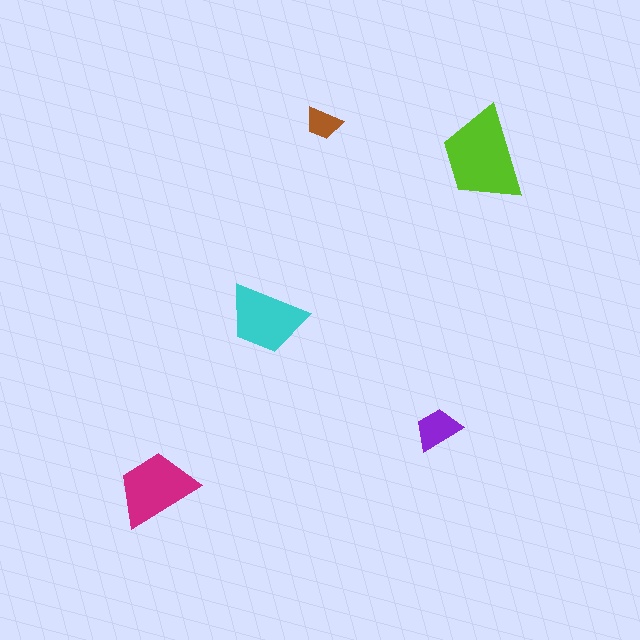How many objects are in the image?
There are 5 objects in the image.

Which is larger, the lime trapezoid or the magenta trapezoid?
The lime one.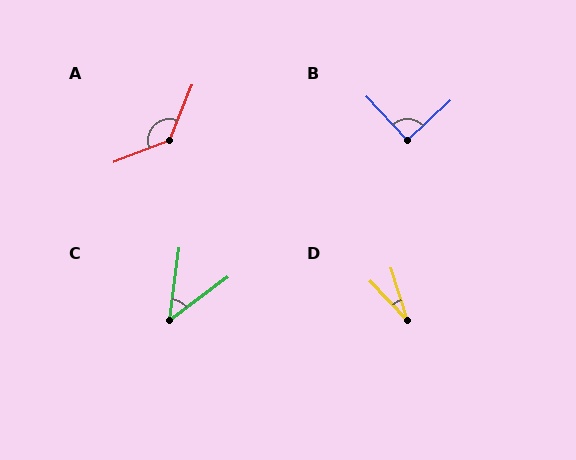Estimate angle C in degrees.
Approximately 46 degrees.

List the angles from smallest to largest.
D (26°), C (46°), B (90°), A (133°).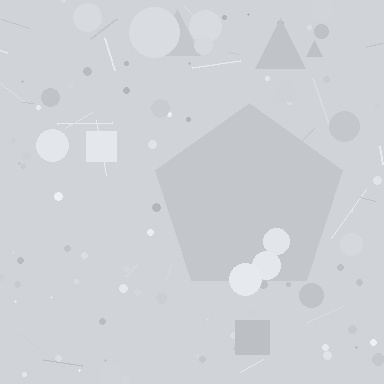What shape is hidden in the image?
A pentagon is hidden in the image.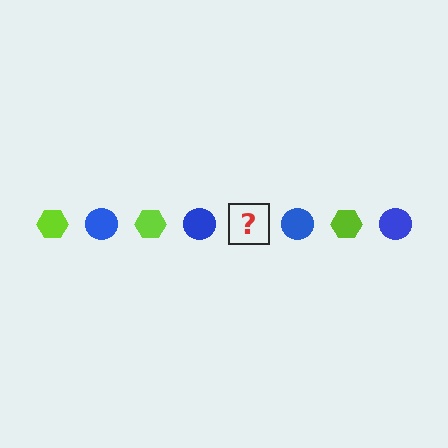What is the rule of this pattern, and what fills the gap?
The rule is that the pattern alternates between lime hexagon and blue circle. The gap should be filled with a lime hexagon.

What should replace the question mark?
The question mark should be replaced with a lime hexagon.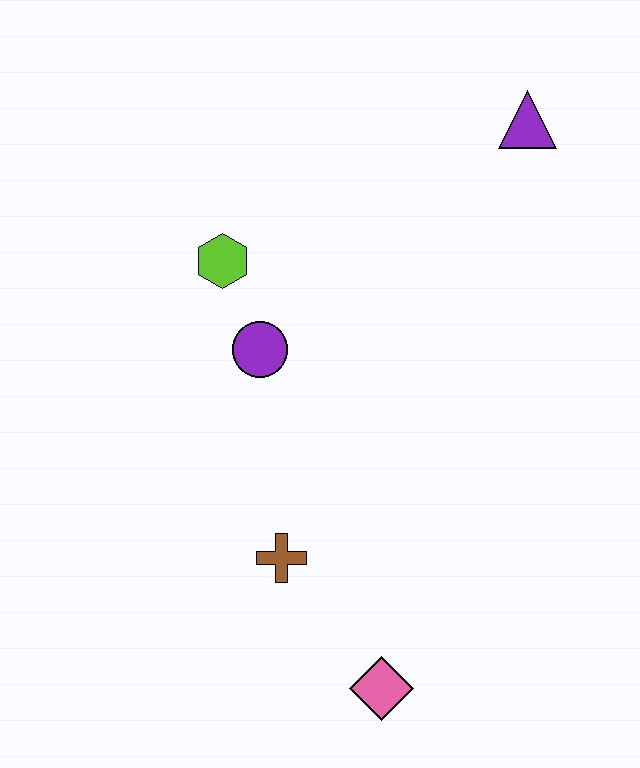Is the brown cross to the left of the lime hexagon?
No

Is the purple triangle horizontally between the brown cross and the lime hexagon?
No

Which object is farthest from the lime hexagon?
The pink diamond is farthest from the lime hexagon.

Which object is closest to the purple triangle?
The lime hexagon is closest to the purple triangle.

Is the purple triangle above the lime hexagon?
Yes